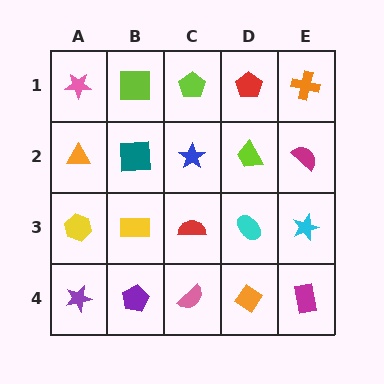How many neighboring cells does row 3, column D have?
4.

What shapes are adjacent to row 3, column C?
A blue star (row 2, column C), a pink semicircle (row 4, column C), a yellow rectangle (row 3, column B), a cyan ellipse (row 3, column D).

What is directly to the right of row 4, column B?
A pink semicircle.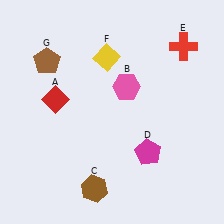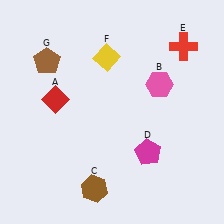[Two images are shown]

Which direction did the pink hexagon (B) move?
The pink hexagon (B) moved right.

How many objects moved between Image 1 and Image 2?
1 object moved between the two images.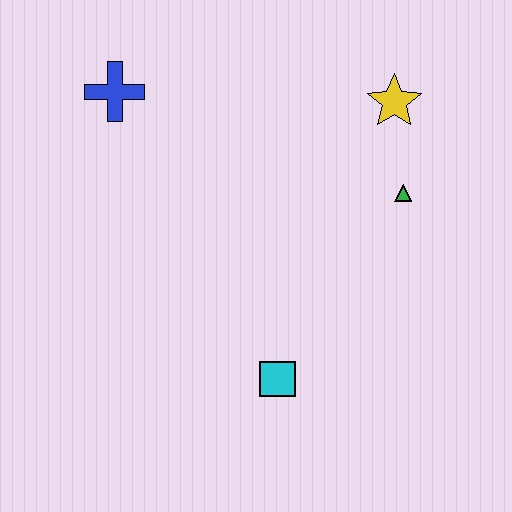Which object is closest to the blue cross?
The yellow star is closest to the blue cross.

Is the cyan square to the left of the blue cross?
No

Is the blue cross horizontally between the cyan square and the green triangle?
No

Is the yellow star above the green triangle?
Yes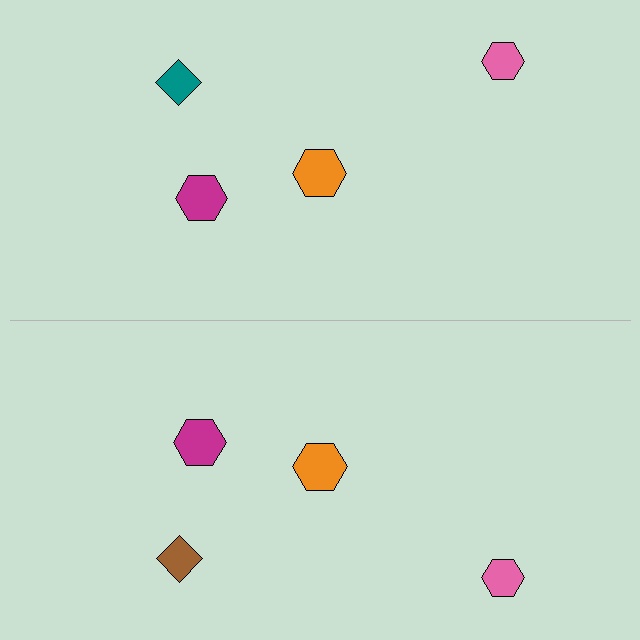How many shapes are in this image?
There are 8 shapes in this image.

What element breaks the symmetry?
The brown diamond on the bottom side breaks the symmetry — its mirror counterpart is teal.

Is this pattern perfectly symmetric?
No, the pattern is not perfectly symmetric. The brown diamond on the bottom side breaks the symmetry — its mirror counterpart is teal.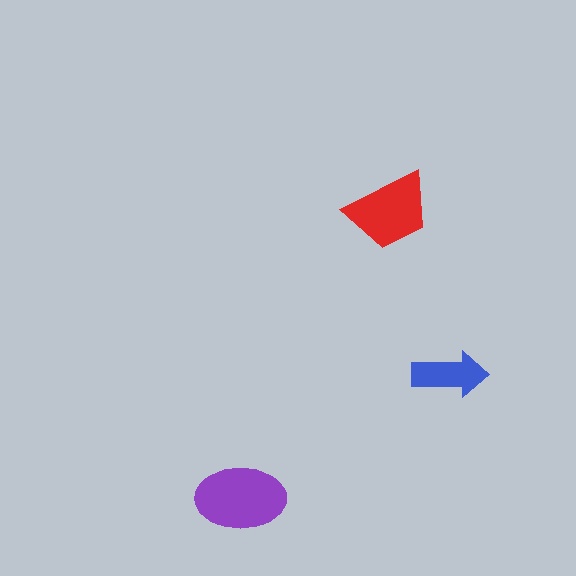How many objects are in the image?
There are 3 objects in the image.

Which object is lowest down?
The purple ellipse is bottommost.